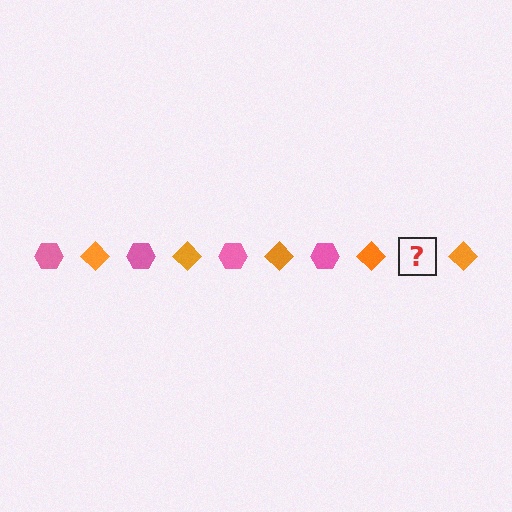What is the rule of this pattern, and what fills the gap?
The rule is that the pattern alternates between pink hexagon and orange diamond. The gap should be filled with a pink hexagon.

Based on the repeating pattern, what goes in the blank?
The blank should be a pink hexagon.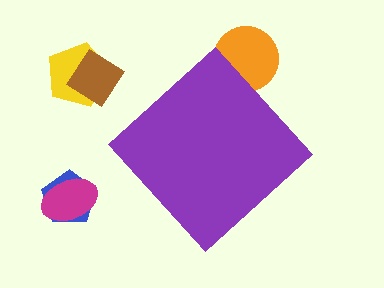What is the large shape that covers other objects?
A purple diamond.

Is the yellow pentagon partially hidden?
No, the yellow pentagon is fully visible.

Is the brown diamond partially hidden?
No, the brown diamond is fully visible.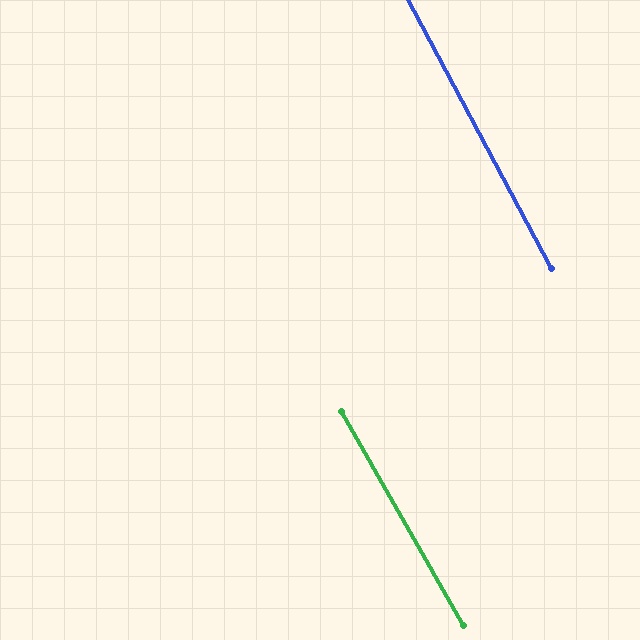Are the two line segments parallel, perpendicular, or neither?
Parallel — their directions differ by only 1.6°.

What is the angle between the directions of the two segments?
Approximately 2 degrees.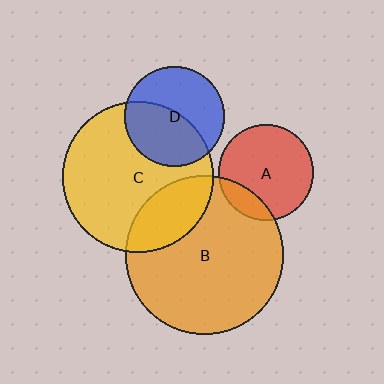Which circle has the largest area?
Circle B (orange).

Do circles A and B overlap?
Yes.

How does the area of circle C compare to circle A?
Approximately 2.5 times.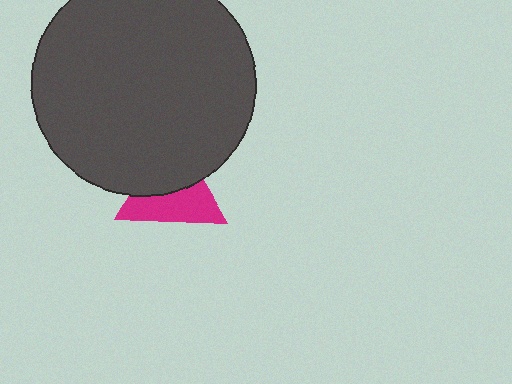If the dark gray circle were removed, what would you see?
You would see the complete magenta triangle.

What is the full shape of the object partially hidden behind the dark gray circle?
The partially hidden object is a magenta triangle.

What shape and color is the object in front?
The object in front is a dark gray circle.